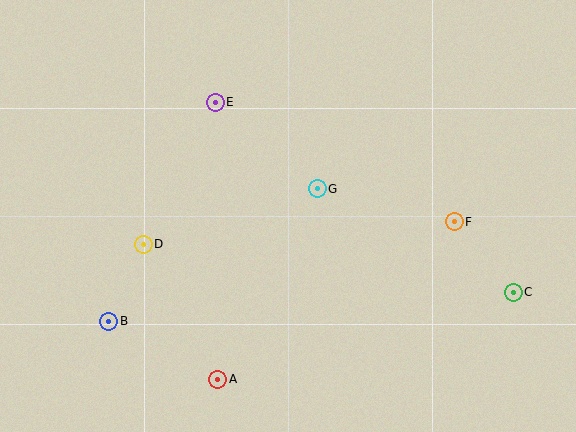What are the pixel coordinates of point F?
Point F is at (454, 222).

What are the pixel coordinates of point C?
Point C is at (513, 292).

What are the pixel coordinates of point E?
Point E is at (215, 102).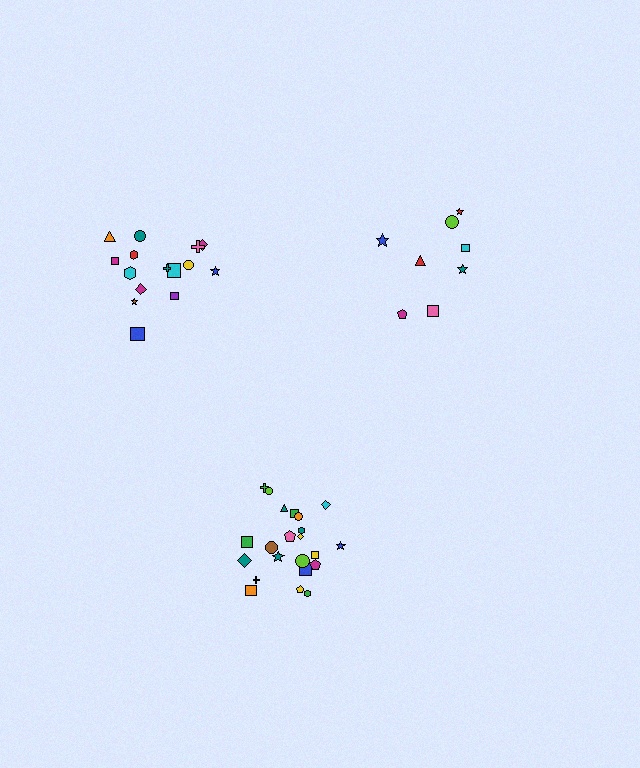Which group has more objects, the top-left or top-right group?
The top-left group.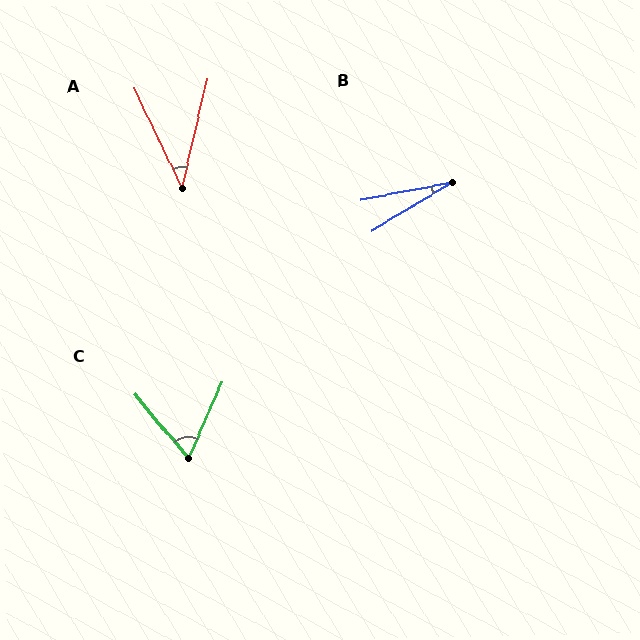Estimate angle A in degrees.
Approximately 38 degrees.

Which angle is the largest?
C, at approximately 64 degrees.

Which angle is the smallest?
B, at approximately 20 degrees.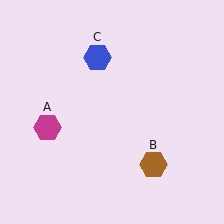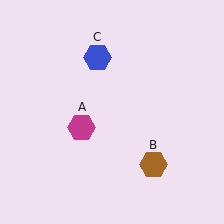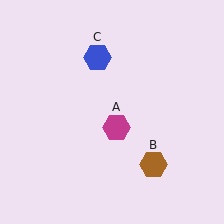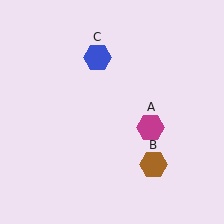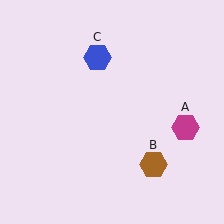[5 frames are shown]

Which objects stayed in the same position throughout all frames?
Brown hexagon (object B) and blue hexagon (object C) remained stationary.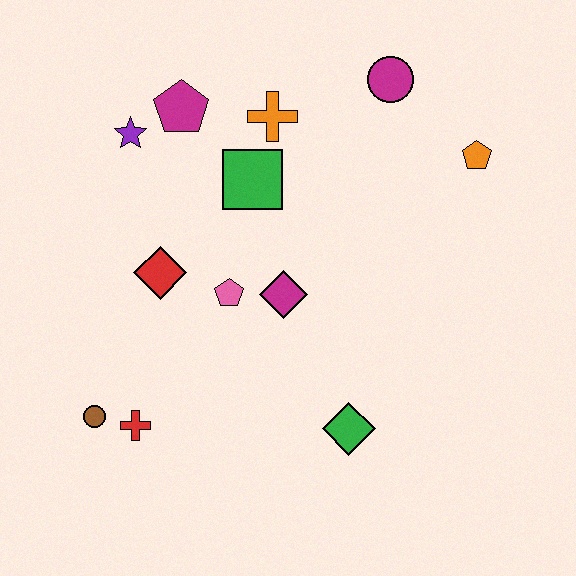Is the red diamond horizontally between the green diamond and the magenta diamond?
No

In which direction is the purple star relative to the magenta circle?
The purple star is to the left of the magenta circle.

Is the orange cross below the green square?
No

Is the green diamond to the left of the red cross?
No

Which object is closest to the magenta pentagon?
The purple star is closest to the magenta pentagon.